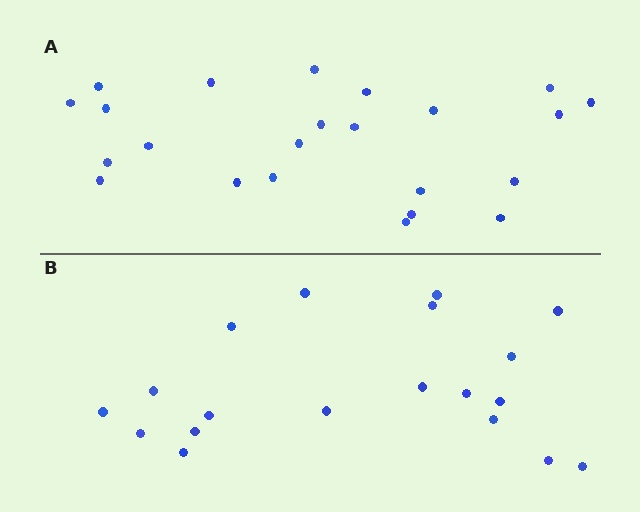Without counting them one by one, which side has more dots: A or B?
Region A (the top region) has more dots.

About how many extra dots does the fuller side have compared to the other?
Region A has about 4 more dots than region B.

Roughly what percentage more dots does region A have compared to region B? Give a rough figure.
About 20% more.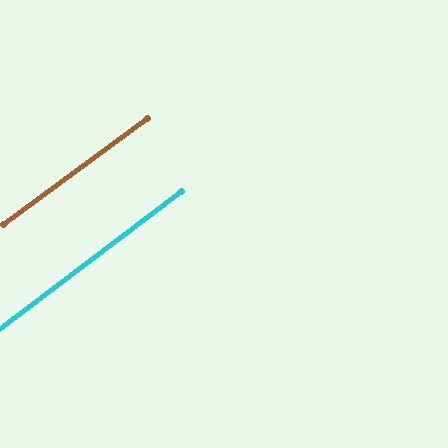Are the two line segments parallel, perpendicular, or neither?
Parallel — their directions differ by only 0.6°.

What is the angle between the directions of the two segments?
Approximately 1 degree.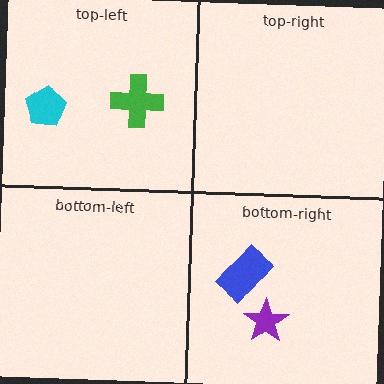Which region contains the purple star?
The bottom-right region.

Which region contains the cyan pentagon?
The top-left region.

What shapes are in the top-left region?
The cyan pentagon, the green cross.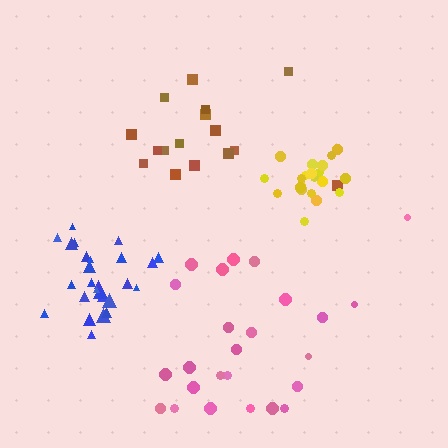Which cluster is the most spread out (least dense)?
Pink.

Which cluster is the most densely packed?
Yellow.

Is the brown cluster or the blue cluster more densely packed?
Blue.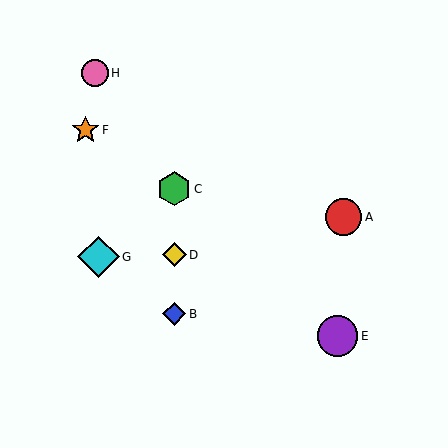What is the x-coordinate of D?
Object D is at x≈174.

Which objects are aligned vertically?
Objects B, C, D are aligned vertically.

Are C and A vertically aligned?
No, C is at x≈174 and A is at x≈344.